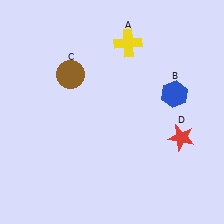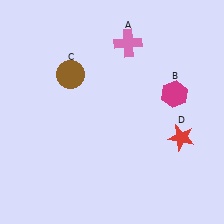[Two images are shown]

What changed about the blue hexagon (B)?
In Image 1, B is blue. In Image 2, it changed to magenta.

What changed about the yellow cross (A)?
In Image 1, A is yellow. In Image 2, it changed to pink.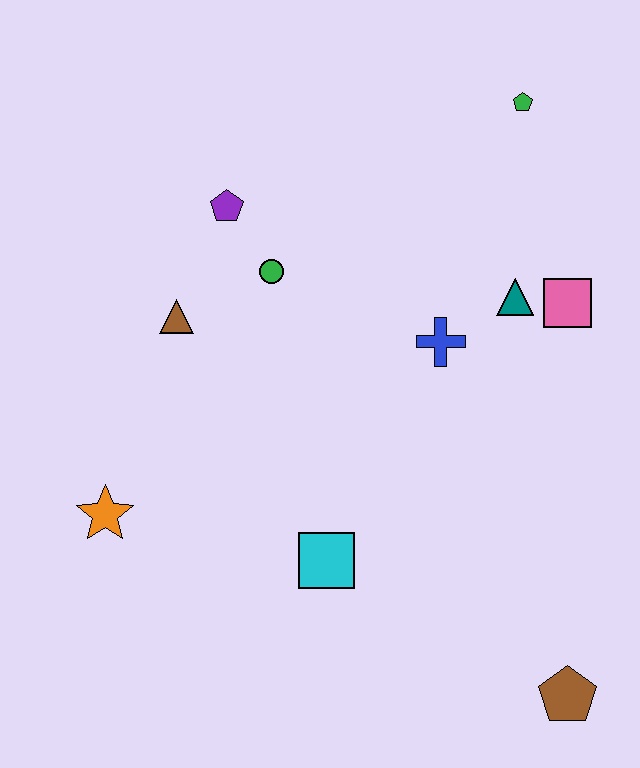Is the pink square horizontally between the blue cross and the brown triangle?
No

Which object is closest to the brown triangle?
The green circle is closest to the brown triangle.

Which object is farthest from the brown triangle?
The brown pentagon is farthest from the brown triangle.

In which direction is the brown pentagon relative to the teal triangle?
The brown pentagon is below the teal triangle.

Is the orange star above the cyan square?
Yes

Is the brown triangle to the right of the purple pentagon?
No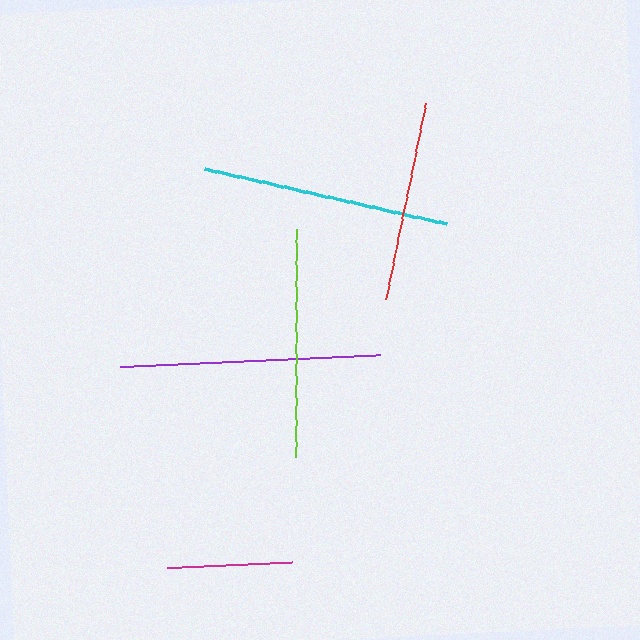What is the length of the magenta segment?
The magenta segment is approximately 124 pixels long.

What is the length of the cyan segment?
The cyan segment is approximately 248 pixels long.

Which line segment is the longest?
The purple line is the longest at approximately 260 pixels.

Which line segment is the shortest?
The magenta line is the shortest at approximately 124 pixels.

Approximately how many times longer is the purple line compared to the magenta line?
The purple line is approximately 2.1 times the length of the magenta line.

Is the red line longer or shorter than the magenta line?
The red line is longer than the magenta line.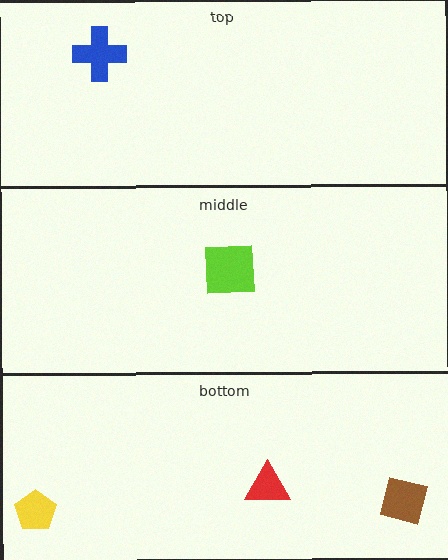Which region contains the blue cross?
The top region.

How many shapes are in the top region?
1.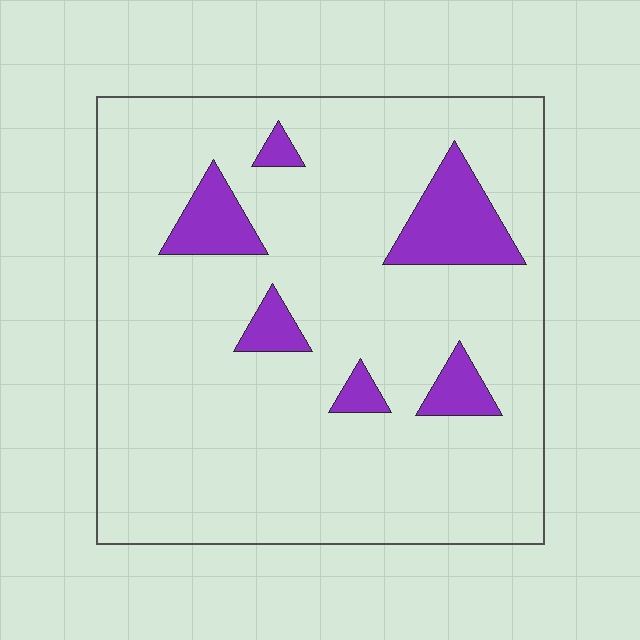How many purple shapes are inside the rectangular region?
6.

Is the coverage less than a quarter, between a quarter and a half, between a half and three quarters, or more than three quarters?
Less than a quarter.